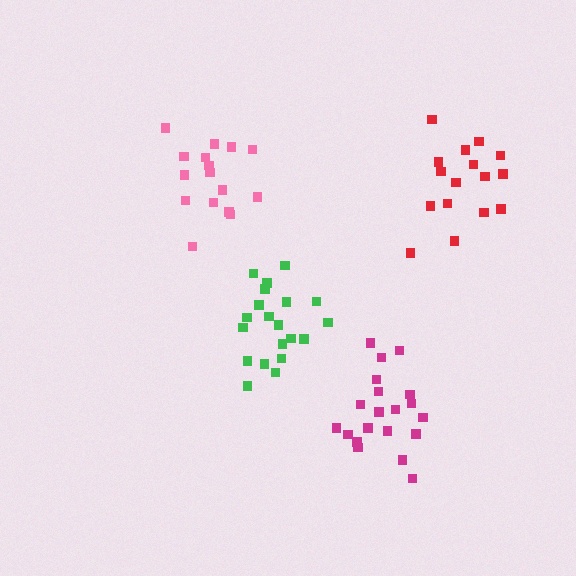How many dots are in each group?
Group 1: 16 dots, Group 2: 20 dots, Group 3: 20 dots, Group 4: 16 dots (72 total).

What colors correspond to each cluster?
The clusters are colored: pink, green, magenta, red.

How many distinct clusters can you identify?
There are 4 distinct clusters.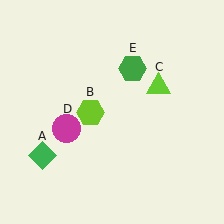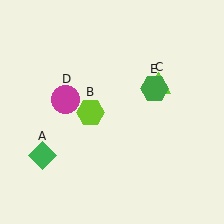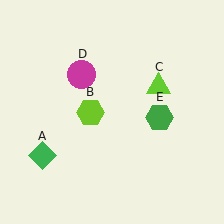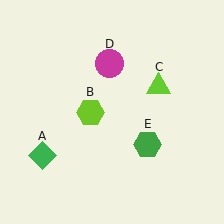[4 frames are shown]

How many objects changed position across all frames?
2 objects changed position: magenta circle (object D), green hexagon (object E).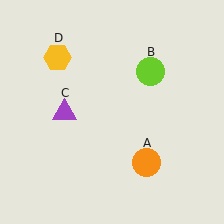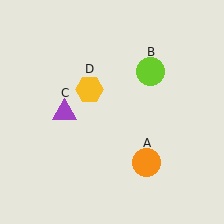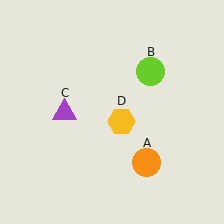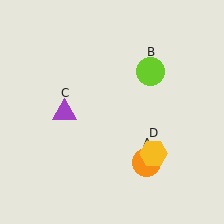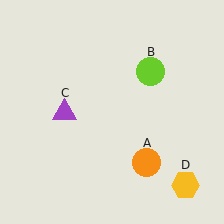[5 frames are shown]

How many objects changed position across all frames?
1 object changed position: yellow hexagon (object D).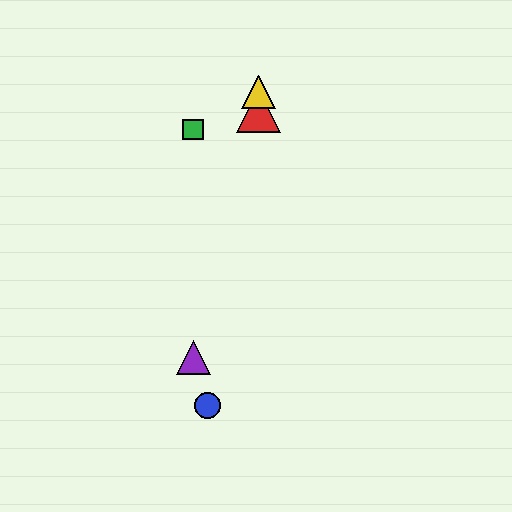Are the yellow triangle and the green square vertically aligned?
No, the yellow triangle is at x≈258 and the green square is at x≈193.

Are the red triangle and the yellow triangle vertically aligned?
Yes, both are at x≈258.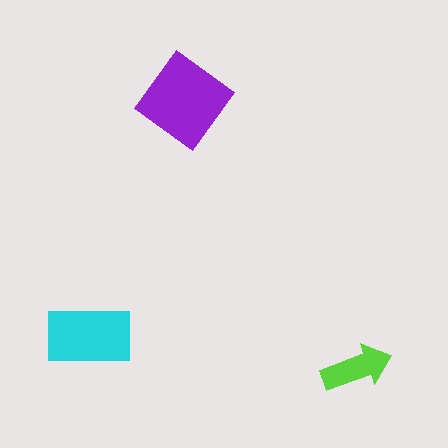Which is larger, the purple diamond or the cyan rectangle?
The purple diamond.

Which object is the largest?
The purple diamond.